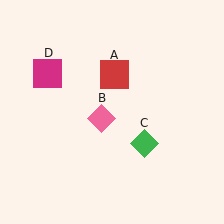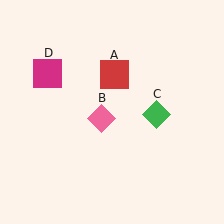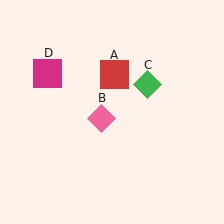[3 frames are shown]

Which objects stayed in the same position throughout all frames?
Red square (object A) and pink diamond (object B) and magenta square (object D) remained stationary.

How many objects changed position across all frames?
1 object changed position: green diamond (object C).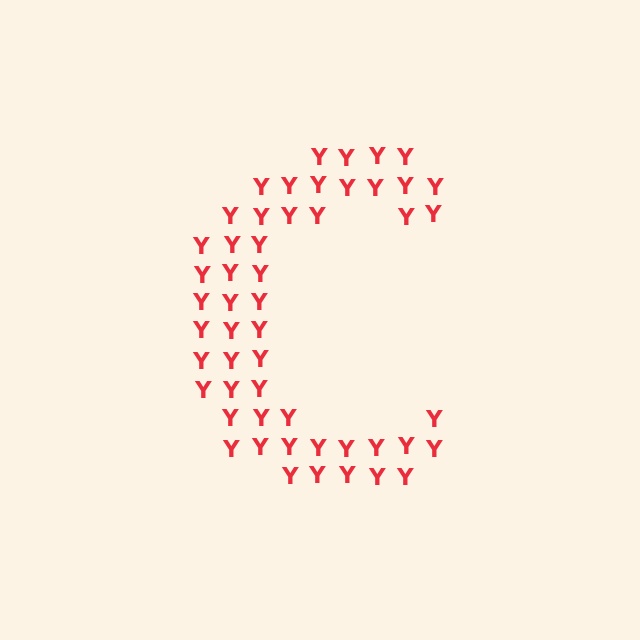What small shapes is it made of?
It is made of small letter Y's.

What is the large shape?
The large shape is the letter C.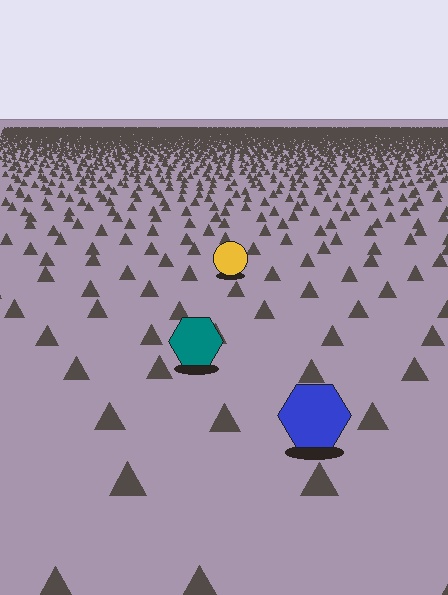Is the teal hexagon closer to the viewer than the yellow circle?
Yes. The teal hexagon is closer — you can tell from the texture gradient: the ground texture is coarser near it.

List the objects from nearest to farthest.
From nearest to farthest: the blue hexagon, the teal hexagon, the yellow circle.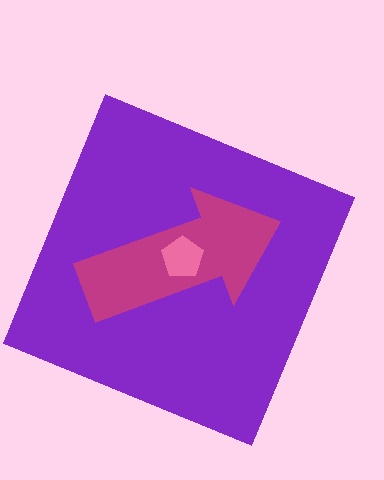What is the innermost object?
The pink pentagon.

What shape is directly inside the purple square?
The magenta arrow.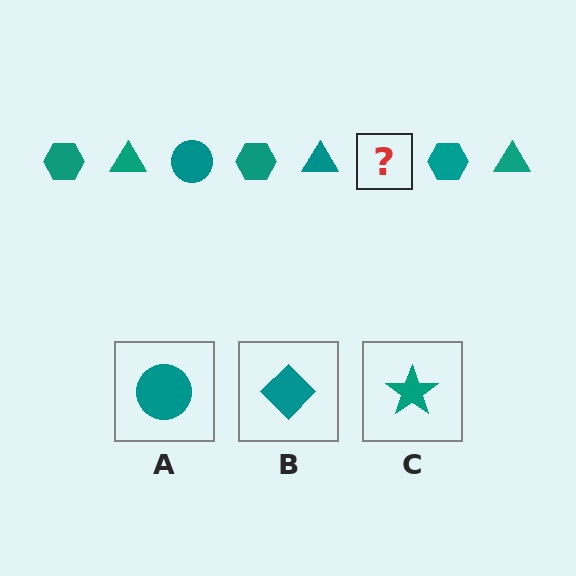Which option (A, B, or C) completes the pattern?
A.